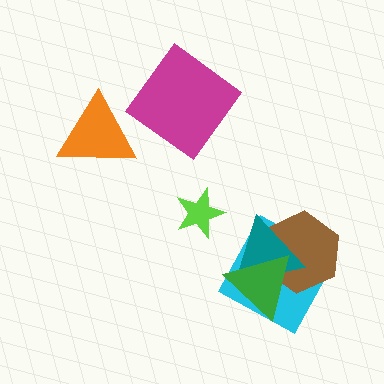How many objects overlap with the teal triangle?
3 objects overlap with the teal triangle.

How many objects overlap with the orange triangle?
0 objects overlap with the orange triangle.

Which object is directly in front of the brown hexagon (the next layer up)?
The teal triangle is directly in front of the brown hexagon.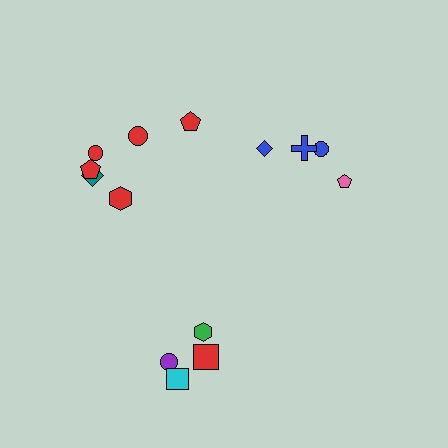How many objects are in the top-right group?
There are 4 objects.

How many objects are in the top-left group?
There are 6 objects.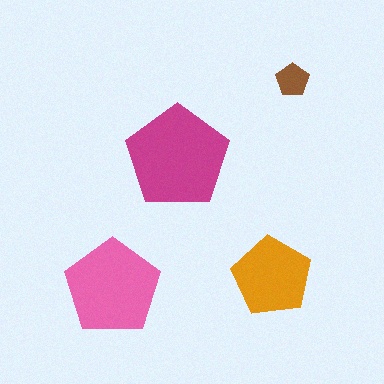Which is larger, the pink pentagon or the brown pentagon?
The pink one.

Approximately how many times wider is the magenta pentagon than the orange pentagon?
About 1.5 times wider.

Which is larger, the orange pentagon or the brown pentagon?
The orange one.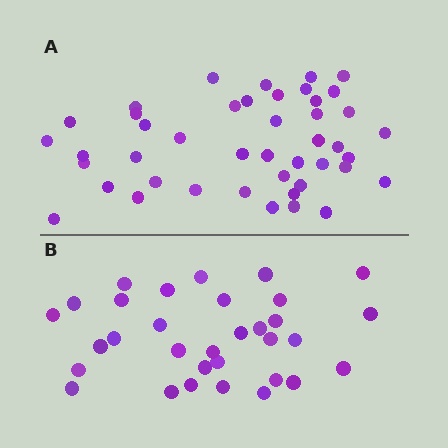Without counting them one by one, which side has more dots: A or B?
Region A (the top region) has more dots.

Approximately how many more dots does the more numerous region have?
Region A has roughly 12 or so more dots than region B.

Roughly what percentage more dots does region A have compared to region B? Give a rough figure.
About 40% more.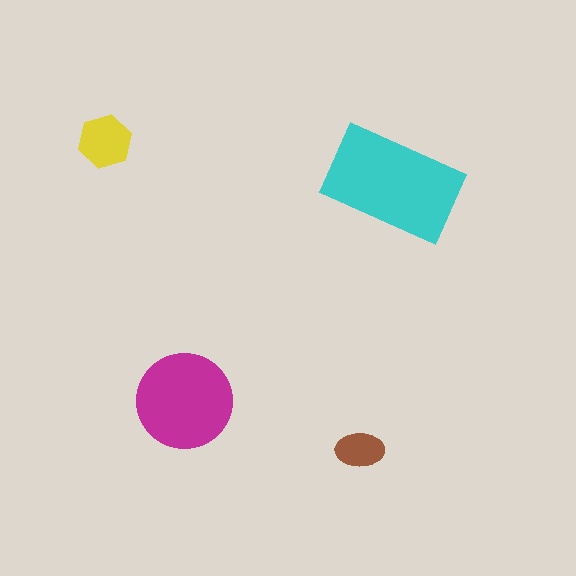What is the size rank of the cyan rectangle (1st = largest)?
1st.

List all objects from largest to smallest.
The cyan rectangle, the magenta circle, the yellow hexagon, the brown ellipse.